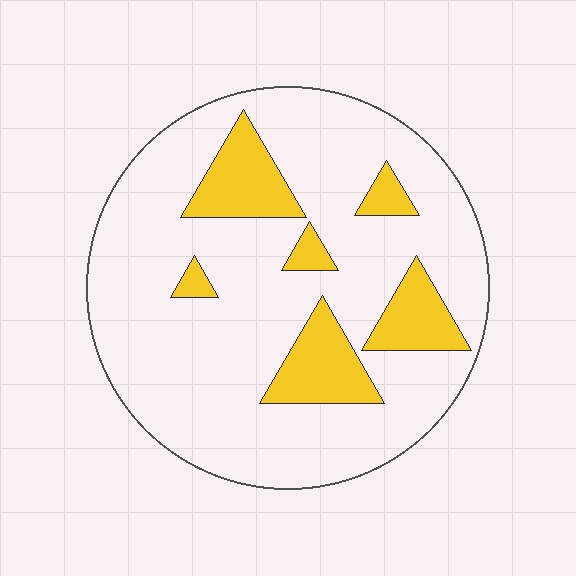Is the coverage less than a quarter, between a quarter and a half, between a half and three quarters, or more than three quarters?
Less than a quarter.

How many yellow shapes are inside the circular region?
6.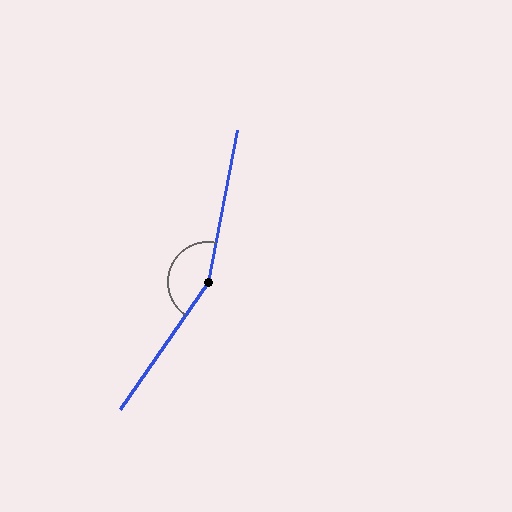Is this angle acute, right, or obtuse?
It is obtuse.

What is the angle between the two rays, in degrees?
Approximately 157 degrees.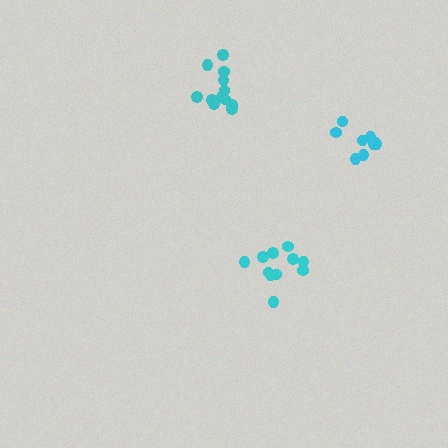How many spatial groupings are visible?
There are 3 spatial groupings.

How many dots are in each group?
Group 1: 12 dots, Group 2: 9 dots, Group 3: 11 dots (32 total).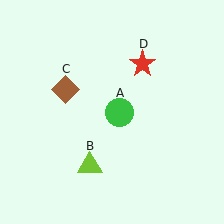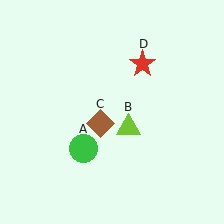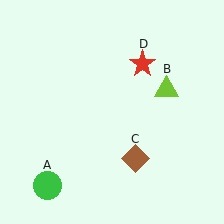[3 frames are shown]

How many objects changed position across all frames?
3 objects changed position: green circle (object A), lime triangle (object B), brown diamond (object C).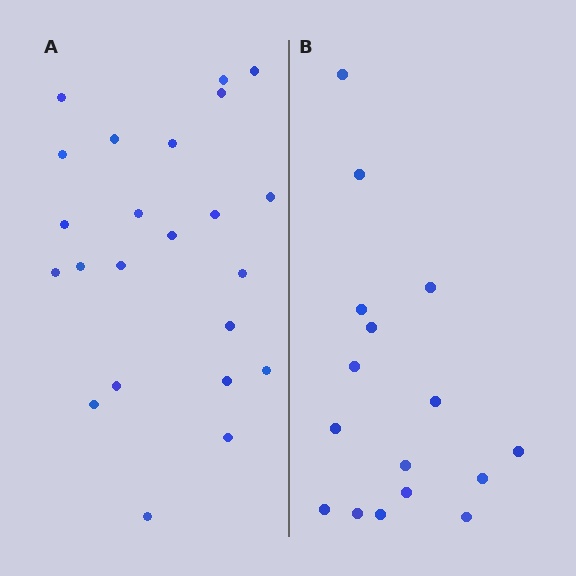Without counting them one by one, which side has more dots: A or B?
Region A (the left region) has more dots.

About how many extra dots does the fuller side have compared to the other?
Region A has roughly 8 or so more dots than region B.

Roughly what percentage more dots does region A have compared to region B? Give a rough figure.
About 45% more.